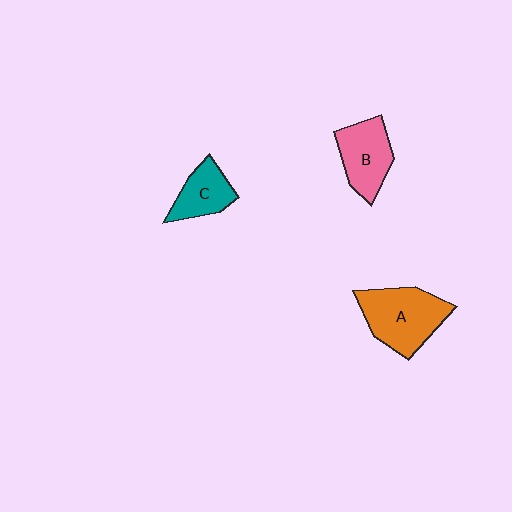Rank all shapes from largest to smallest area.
From largest to smallest: A (orange), B (pink), C (teal).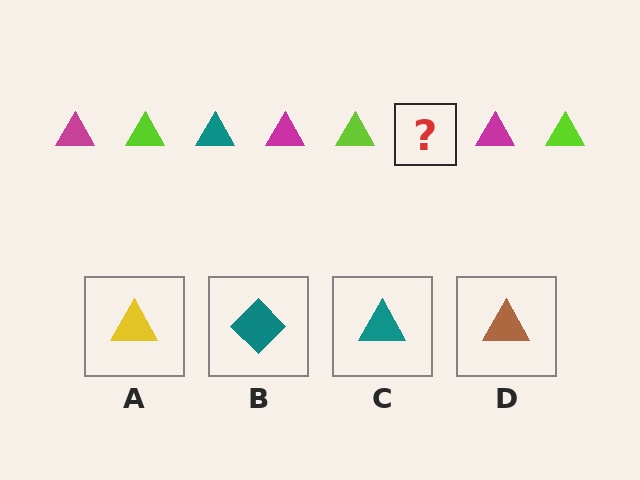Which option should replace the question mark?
Option C.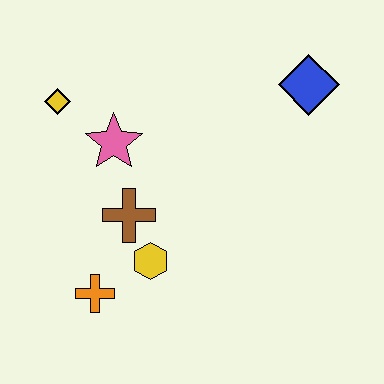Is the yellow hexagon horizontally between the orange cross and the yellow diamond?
No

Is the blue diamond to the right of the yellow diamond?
Yes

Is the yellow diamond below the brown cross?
No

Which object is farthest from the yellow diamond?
The blue diamond is farthest from the yellow diamond.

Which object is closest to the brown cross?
The yellow hexagon is closest to the brown cross.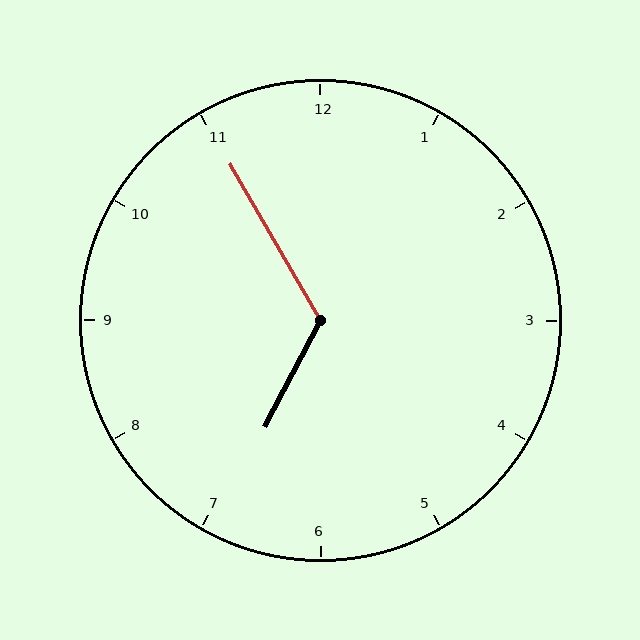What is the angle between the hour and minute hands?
Approximately 122 degrees.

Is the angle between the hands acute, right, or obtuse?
It is obtuse.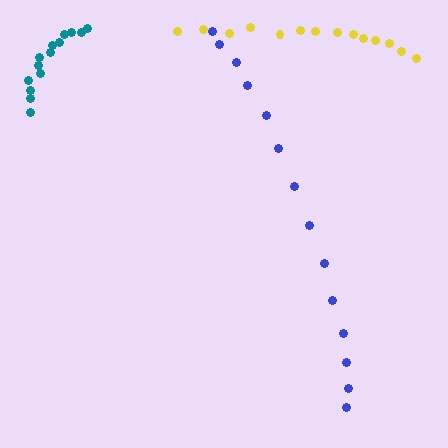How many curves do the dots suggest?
There are 3 distinct paths.